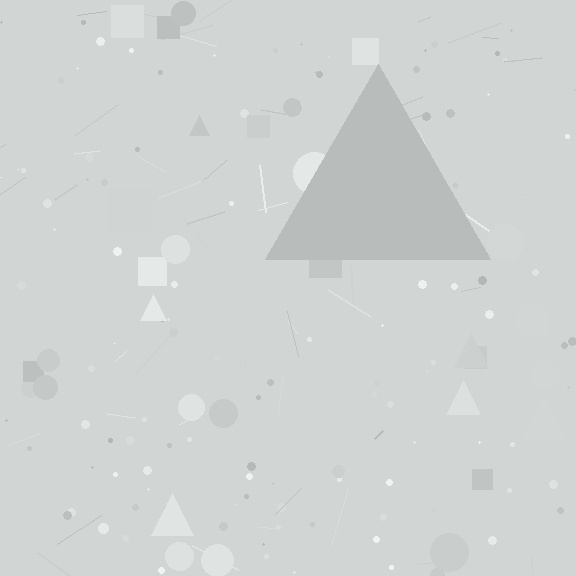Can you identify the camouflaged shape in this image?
The camouflaged shape is a triangle.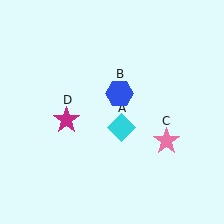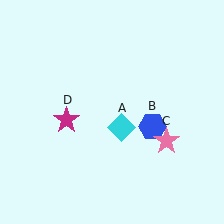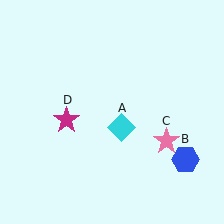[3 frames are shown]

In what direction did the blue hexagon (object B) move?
The blue hexagon (object B) moved down and to the right.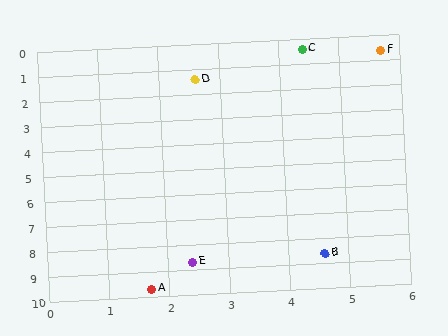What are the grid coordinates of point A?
Point A is at approximately (1.7, 9.7).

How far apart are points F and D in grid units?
Points F and D are about 3.2 grid units apart.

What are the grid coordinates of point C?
Point C is at approximately (4.4, 0.4).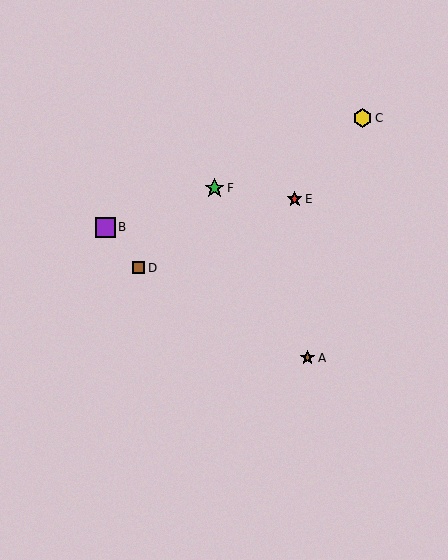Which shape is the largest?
The purple square (labeled B) is the largest.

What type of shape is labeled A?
Shape A is a brown star.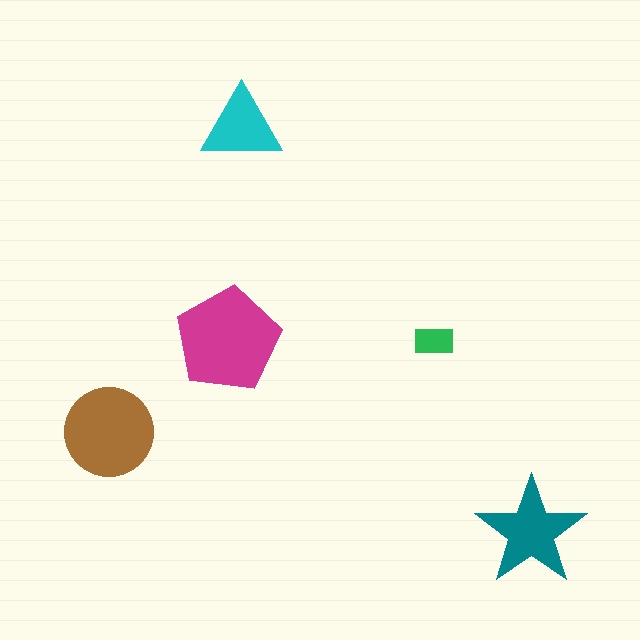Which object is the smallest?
The green rectangle.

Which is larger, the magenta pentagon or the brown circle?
The magenta pentagon.